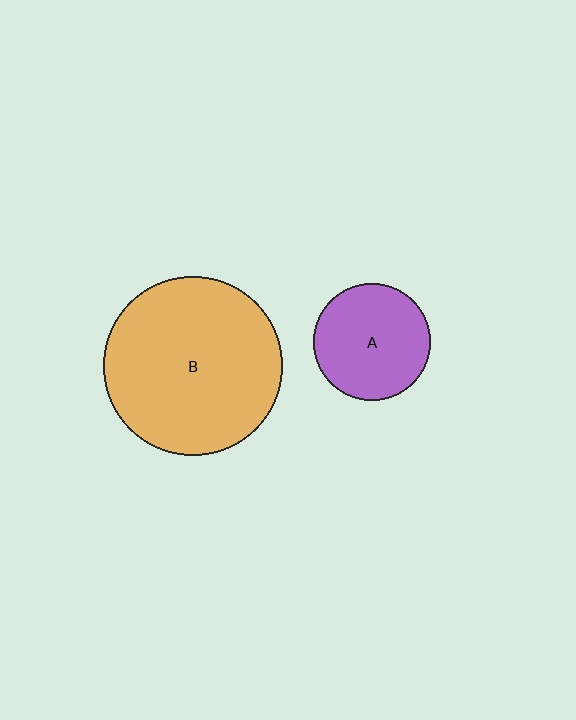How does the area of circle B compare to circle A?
Approximately 2.3 times.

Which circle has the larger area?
Circle B (orange).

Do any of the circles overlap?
No, none of the circles overlap.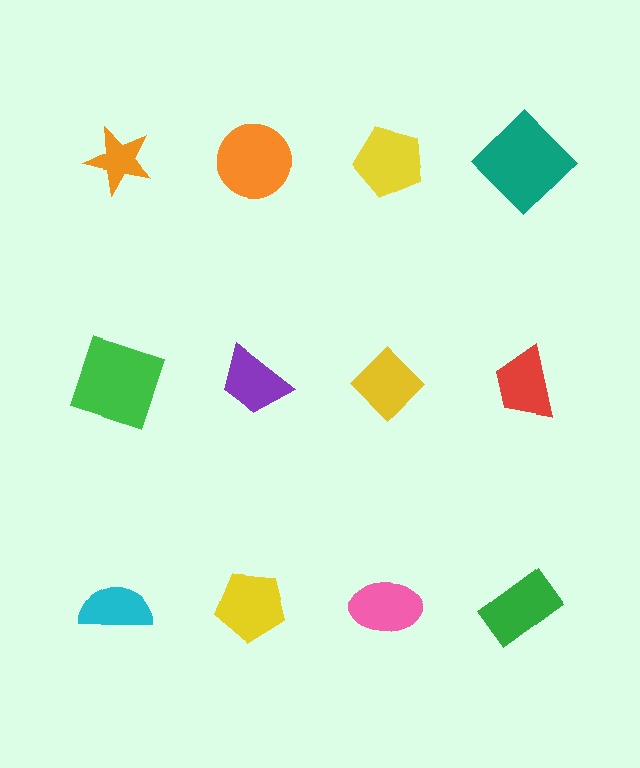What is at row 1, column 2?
An orange circle.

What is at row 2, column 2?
A purple trapezoid.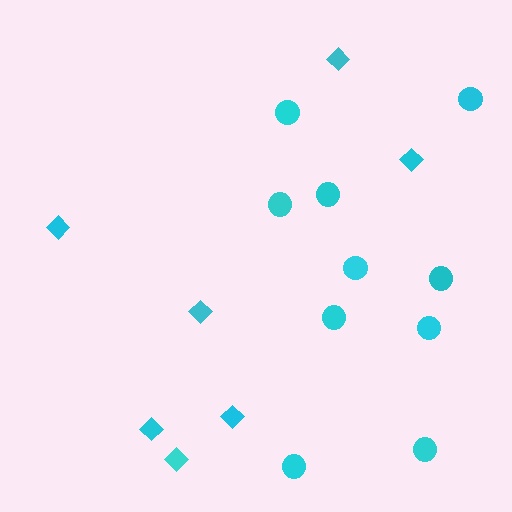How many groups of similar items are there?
There are 2 groups: one group of circles (10) and one group of diamonds (7).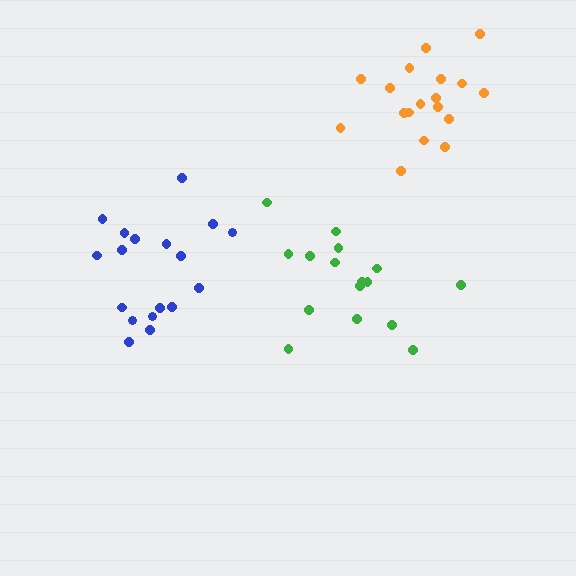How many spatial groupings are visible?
There are 3 spatial groupings.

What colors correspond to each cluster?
The clusters are colored: blue, orange, green.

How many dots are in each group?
Group 1: 18 dots, Group 2: 18 dots, Group 3: 16 dots (52 total).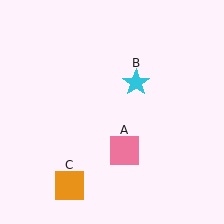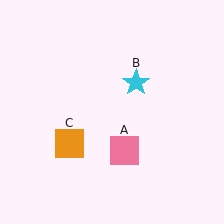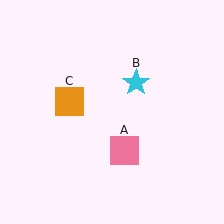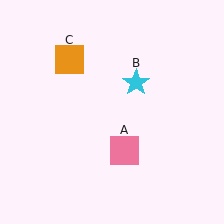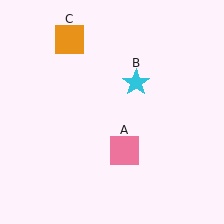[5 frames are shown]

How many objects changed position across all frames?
1 object changed position: orange square (object C).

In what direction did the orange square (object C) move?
The orange square (object C) moved up.